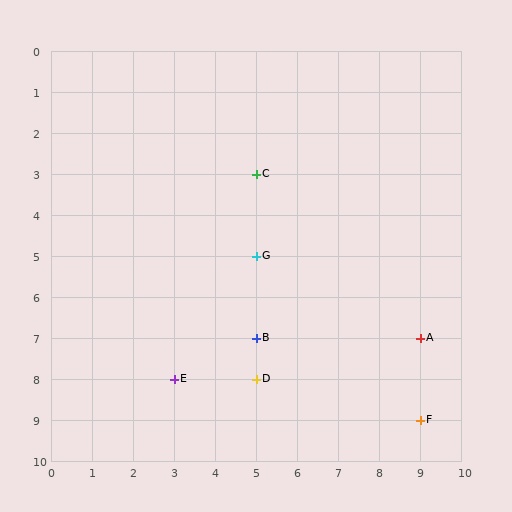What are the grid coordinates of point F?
Point F is at grid coordinates (9, 9).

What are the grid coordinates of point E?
Point E is at grid coordinates (3, 8).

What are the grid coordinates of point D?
Point D is at grid coordinates (5, 8).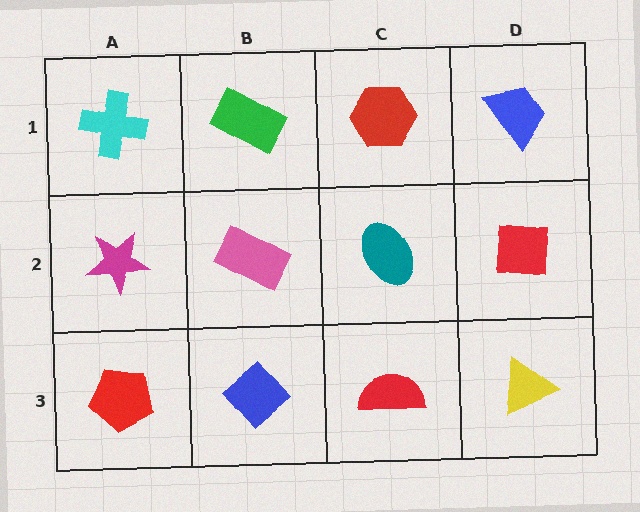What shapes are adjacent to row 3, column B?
A pink rectangle (row 2, column B), a red pentagon (row 3, column A), a red semicircle (row 3, column C).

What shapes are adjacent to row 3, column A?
A magenta star (row 2, column A), a blue diamond (row 3, column B).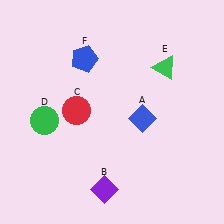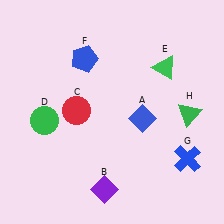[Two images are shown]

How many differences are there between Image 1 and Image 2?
There are 2 differences between the two images.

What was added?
A blue cross (G), a green triangle (H) were added in Image 2.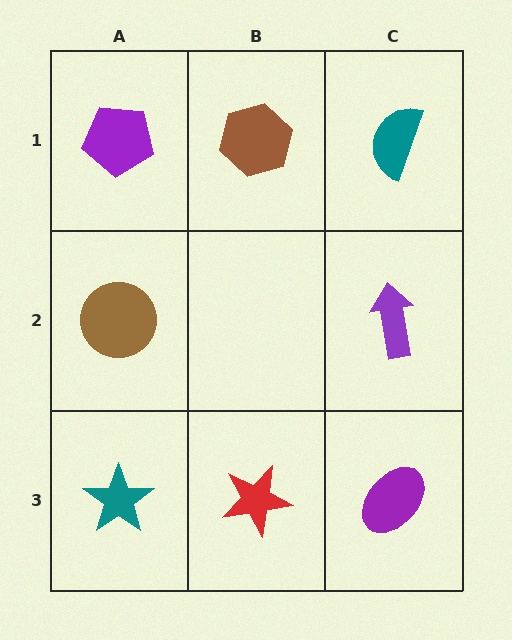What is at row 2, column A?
A brown circle.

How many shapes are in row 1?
3 shapes.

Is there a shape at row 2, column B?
No, that cell is empty.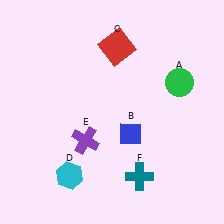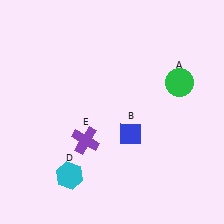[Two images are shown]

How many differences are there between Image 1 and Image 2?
There are 2 differences between the two images.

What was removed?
The red square (C), the teal cross (F) were removed in Image 2.